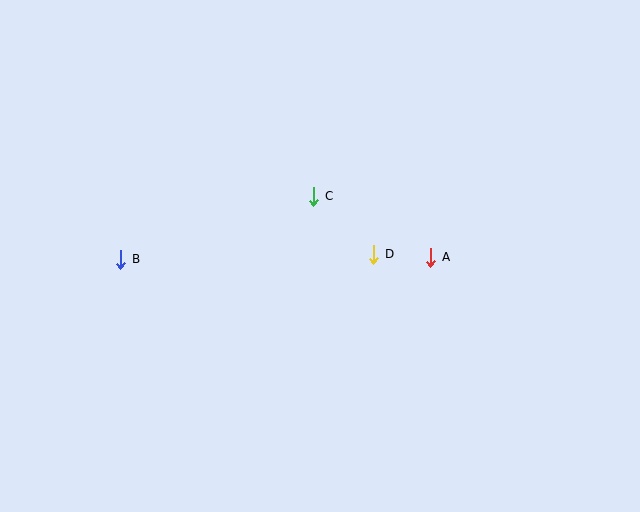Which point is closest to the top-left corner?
Point B is closest to the top-left corner.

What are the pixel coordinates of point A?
Point A is at (431, 257).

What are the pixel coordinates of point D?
Point D is at (374, 254).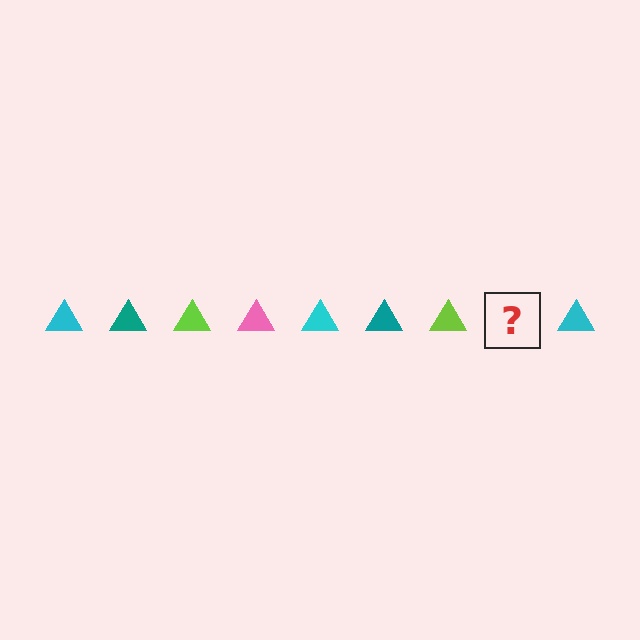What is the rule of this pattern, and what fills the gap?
The rule is that the pattern cycles through cyan, teal, lime, pink triangles. The gap should be filled with a pink triangle.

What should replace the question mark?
The question mark should be replaced with a pink triangle.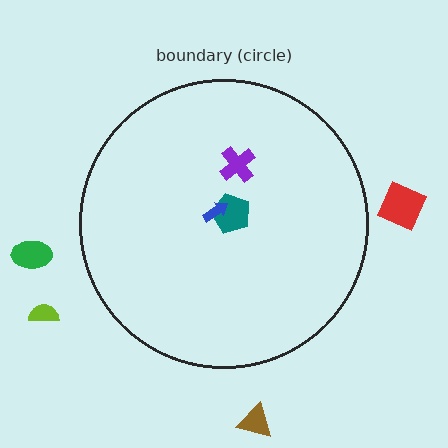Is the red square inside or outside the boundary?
Outside.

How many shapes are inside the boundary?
3 inside, 4 outside.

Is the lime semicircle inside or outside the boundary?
Outside.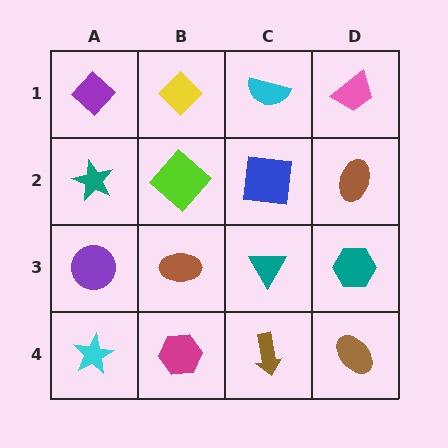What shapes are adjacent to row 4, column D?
A teal hexagon (row 3, column D), a brown arrow (row 4, column C).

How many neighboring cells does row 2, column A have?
3.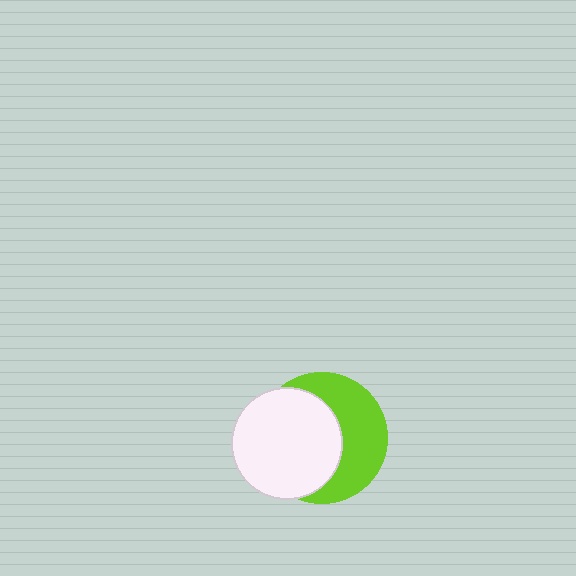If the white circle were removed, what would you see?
You would see the complete lime circle.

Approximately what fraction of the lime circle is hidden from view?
Roughly 54% of the lime circle is hidden behind the white circle.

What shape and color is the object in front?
The object in front is a white circle.